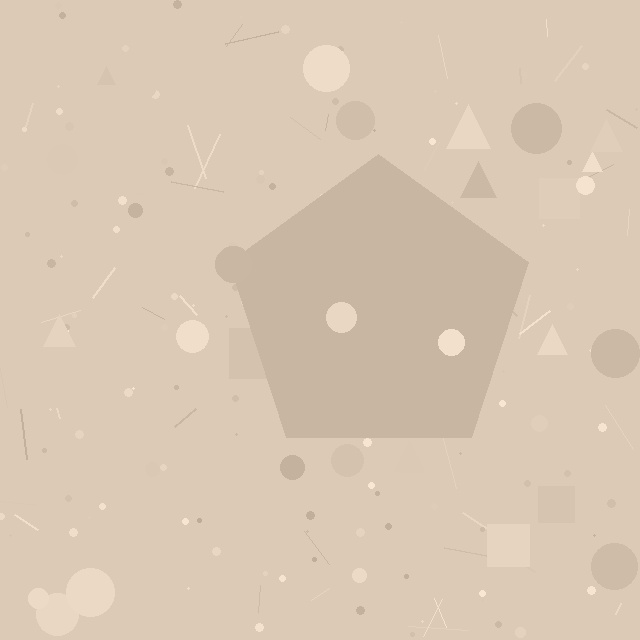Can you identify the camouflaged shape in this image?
The camouflaged shape is a pentagon.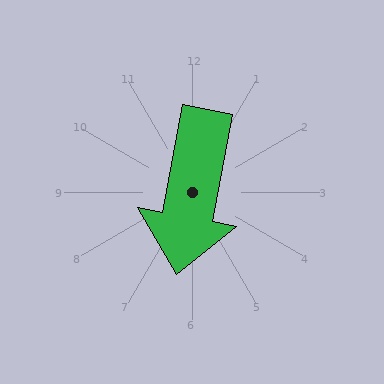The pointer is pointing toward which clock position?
Roughly 6 o'clock.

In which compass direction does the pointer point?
South.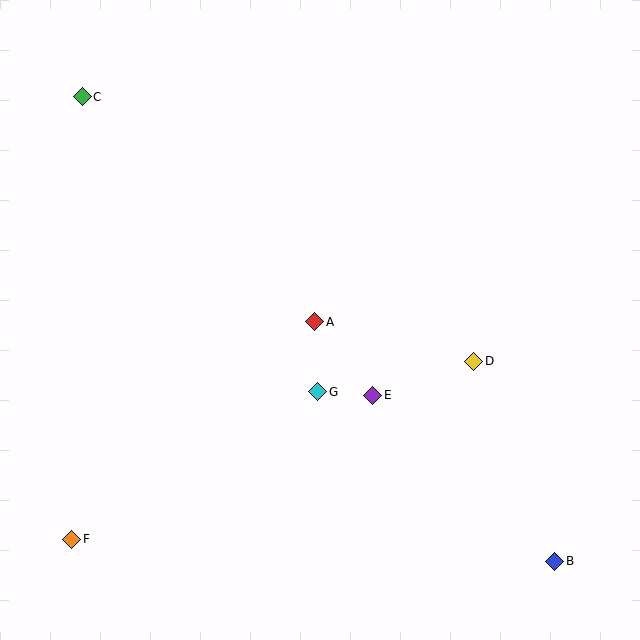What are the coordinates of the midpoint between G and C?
The midpoint between G and C is at (200, 244).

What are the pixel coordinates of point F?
Point F is at (72, 539).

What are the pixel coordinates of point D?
Point D is at (474, 361).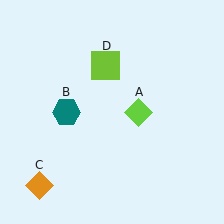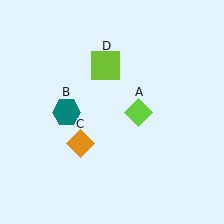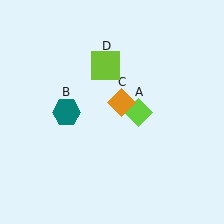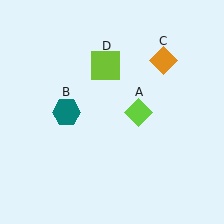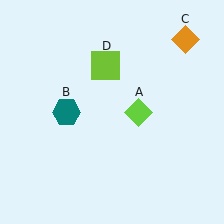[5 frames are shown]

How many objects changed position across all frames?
1 object changed position: orange diamond (object C).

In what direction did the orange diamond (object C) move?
The orange diamond (object C) moved up and to the right.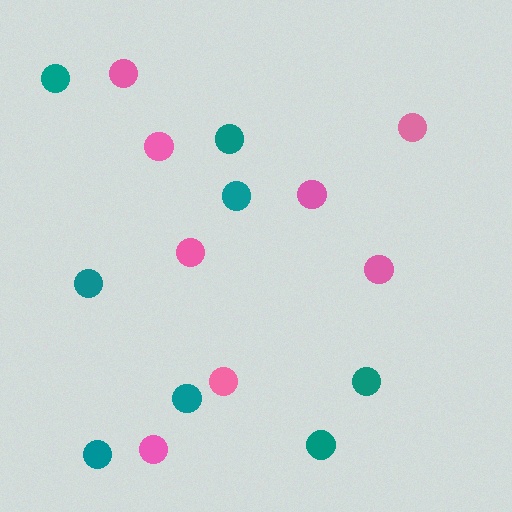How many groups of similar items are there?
There are 2 groups: one group of teal circles (8) and one group of pink circles (8).